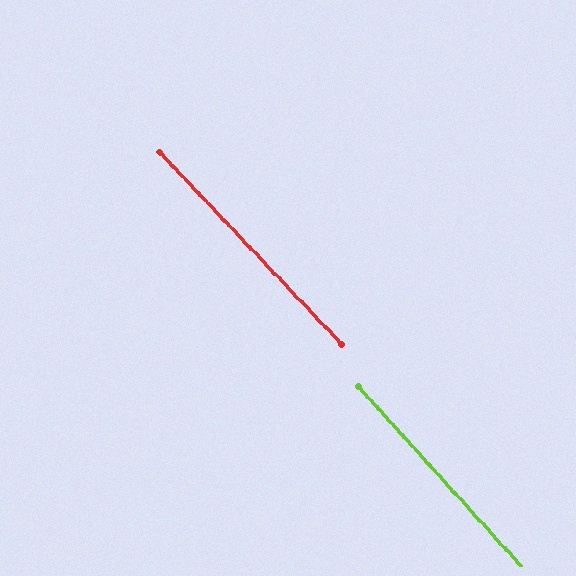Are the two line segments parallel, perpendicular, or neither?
Parallel — their directions differ by only 1.1°.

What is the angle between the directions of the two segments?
Approximately 1 degree.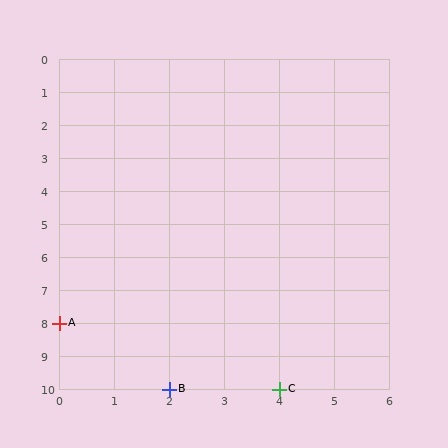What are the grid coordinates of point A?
Point A is at grid coordinates (0, 8).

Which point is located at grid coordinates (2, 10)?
Point B is at (2, 10).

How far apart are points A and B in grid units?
Points A and B are 2 columns and 2 rows apart (about 2.8 grid units diagonally).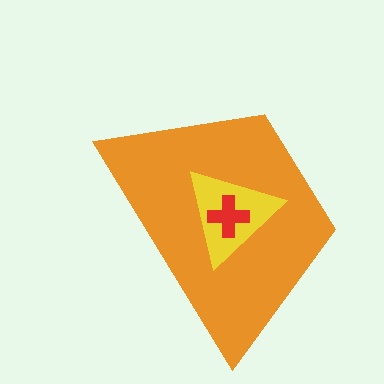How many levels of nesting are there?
3.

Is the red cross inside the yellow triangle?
Yes.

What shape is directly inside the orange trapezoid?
The yellow triangle.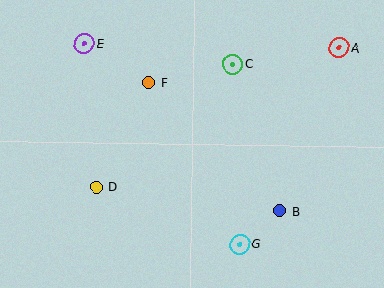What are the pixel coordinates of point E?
Point E is at (85, 44).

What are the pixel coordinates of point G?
Point G is at (240, 244).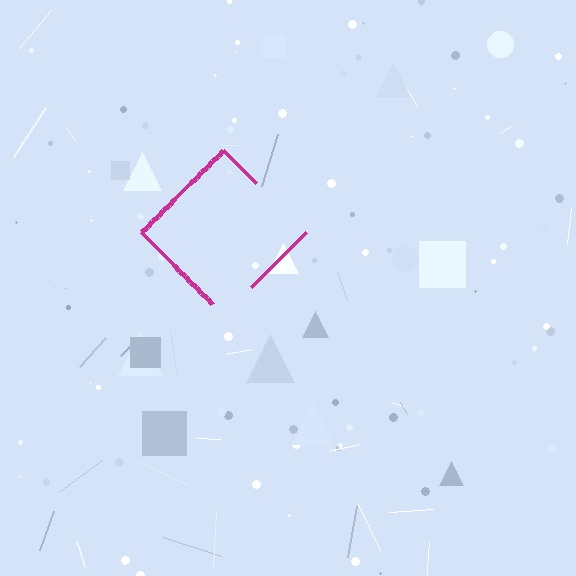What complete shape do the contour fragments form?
The contour fragments form a diamond.